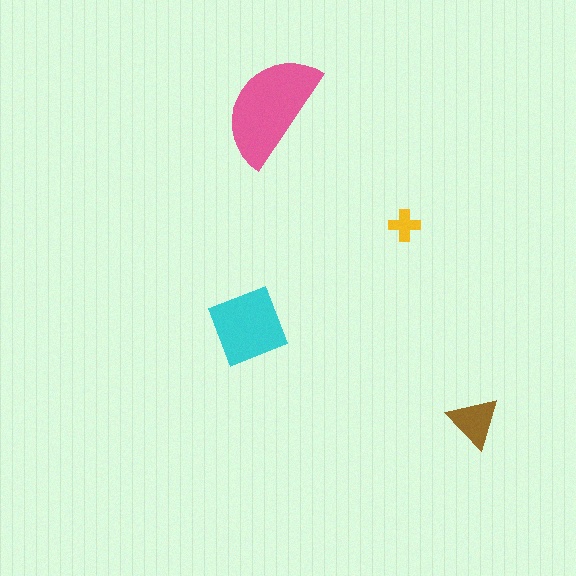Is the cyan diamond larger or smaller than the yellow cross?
Larger.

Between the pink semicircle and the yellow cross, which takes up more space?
The pink semicircle.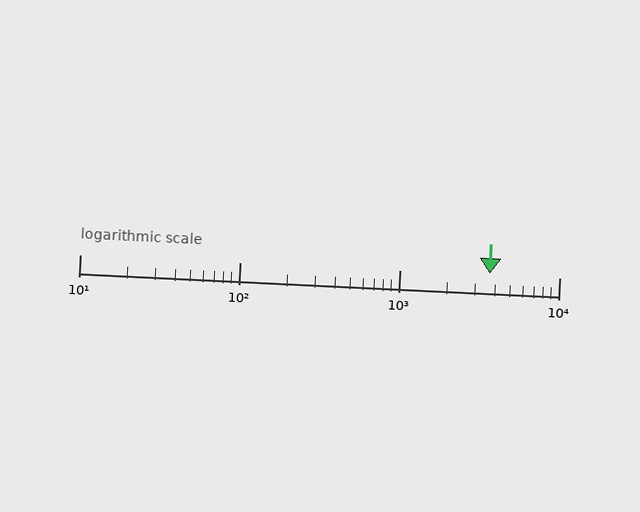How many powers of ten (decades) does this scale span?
The scale spans 3 decades, from 10 to 10000.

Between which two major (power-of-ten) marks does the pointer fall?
The pointer is between 1000 and 10000.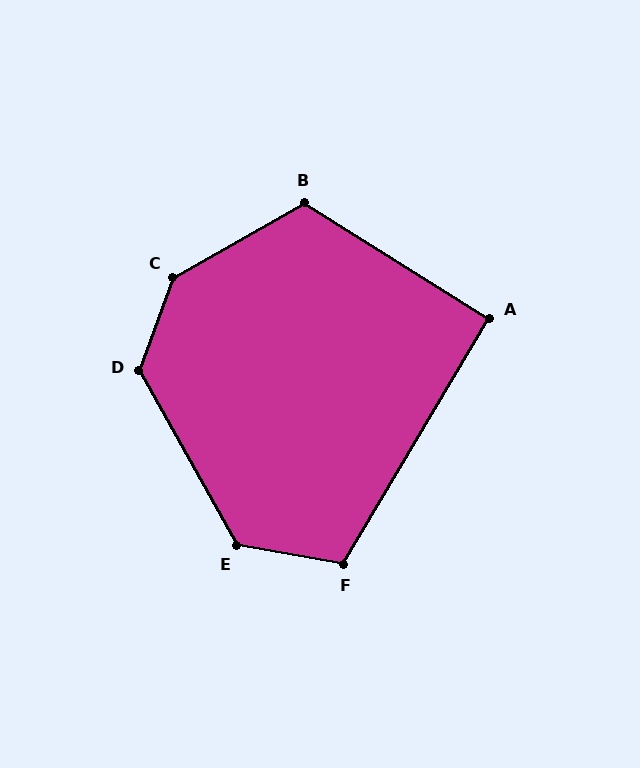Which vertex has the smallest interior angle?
A, at approximately 91 degrees.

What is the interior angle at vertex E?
Approximately 129 degrees (obtuse).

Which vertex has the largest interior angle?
C, at approximately 140 degrees.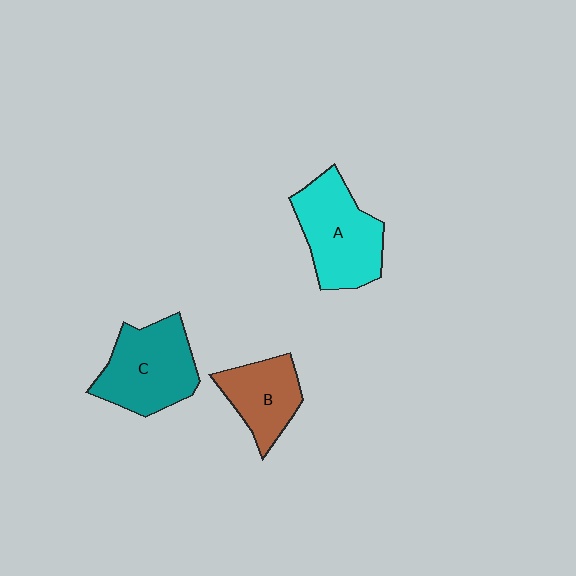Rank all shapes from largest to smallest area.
From largest to smallest: A (cyan), C (teal), B (brown).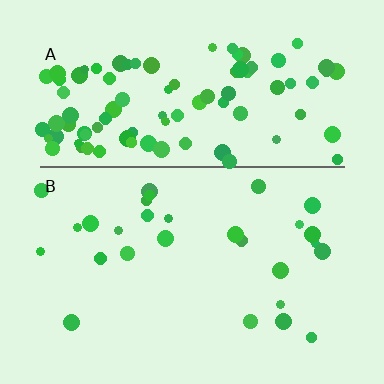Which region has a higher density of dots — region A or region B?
A (the top).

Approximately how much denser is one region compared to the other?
Approximately 3.6× — region A over region B.